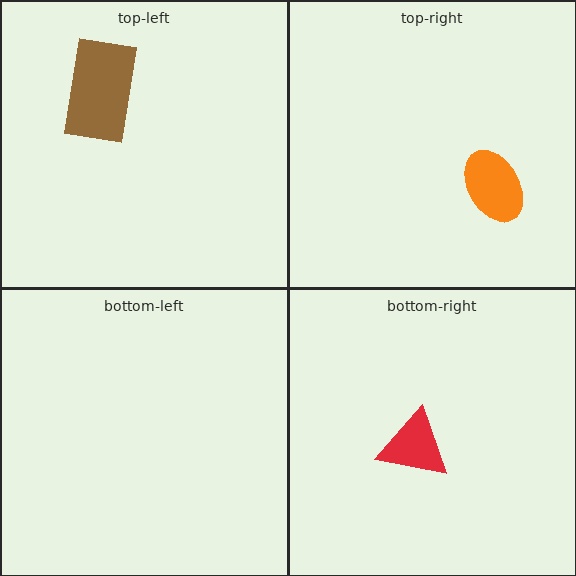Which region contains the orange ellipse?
The top-right region.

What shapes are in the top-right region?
The orange ellipse.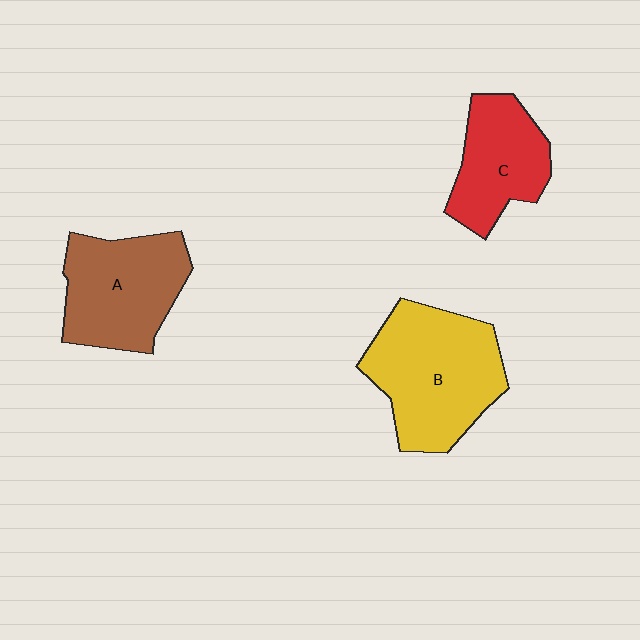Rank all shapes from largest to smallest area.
From largest to smallest: B (yellow), A (brown), C (red).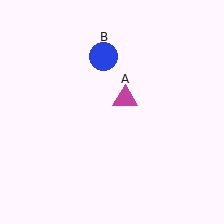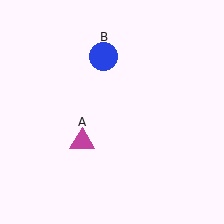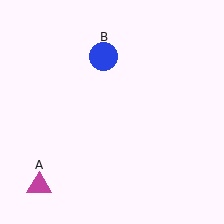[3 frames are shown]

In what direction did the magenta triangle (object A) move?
The magenta triangle (object A) moved down and to the left.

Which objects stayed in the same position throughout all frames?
Blue circle (object B) remained stationary.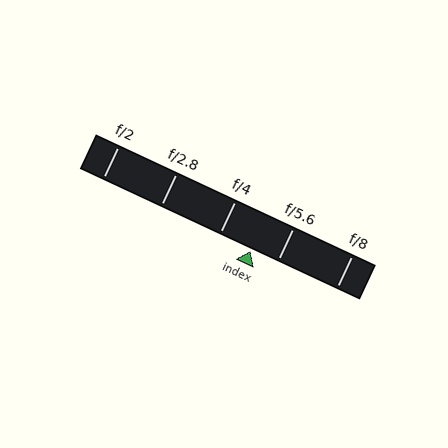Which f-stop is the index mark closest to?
The index mark is closest to f/5.6.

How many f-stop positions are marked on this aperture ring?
There are 5 f-stop positions marked.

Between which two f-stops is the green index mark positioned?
The index mark is between f/4 and f/5.6.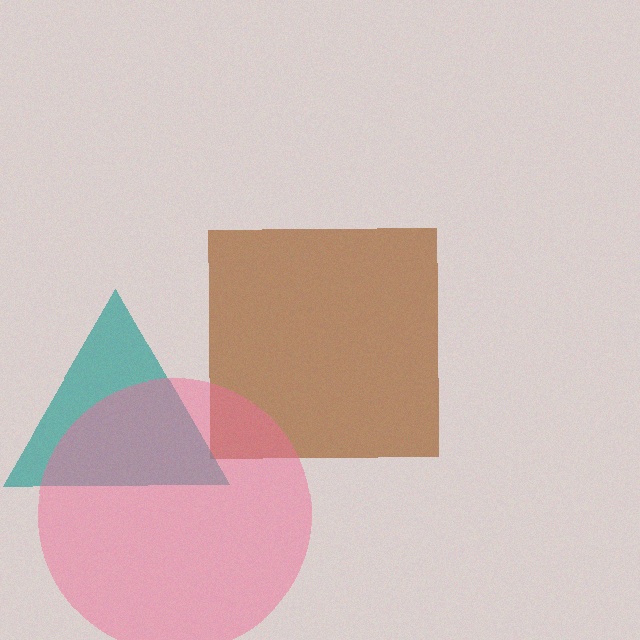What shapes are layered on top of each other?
The layered shapes are: a brown square, a teal triangle, a pink circle.